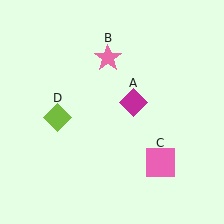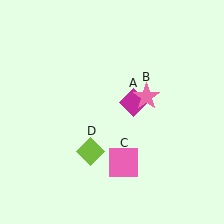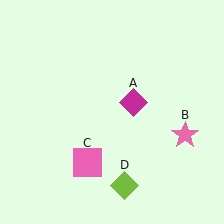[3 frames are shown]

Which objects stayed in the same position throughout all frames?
Magenta diamond (object A) remained stationary.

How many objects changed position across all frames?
3 objects changed position: pink star (object B), pink square (object C), lime diamond (object D).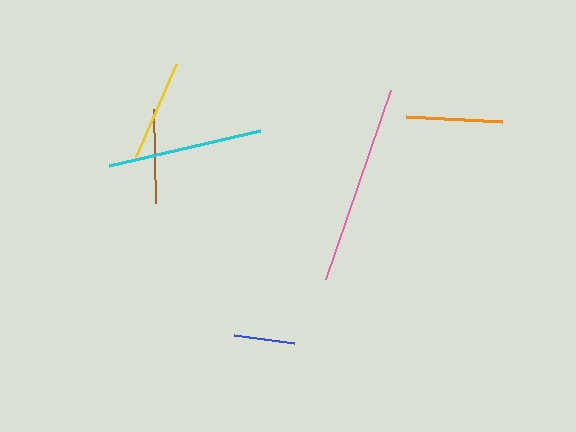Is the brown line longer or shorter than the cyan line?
The cyan line is longer than the brown line.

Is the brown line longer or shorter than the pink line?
The pink line is longer than the brown line.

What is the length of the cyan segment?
The cyan segment is approximately 155 pixels long.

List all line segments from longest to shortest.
From longest to shortest: pink, cyan, yellow, orange, brown, blue.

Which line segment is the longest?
The pink line is the longest at approximately 200 pixels.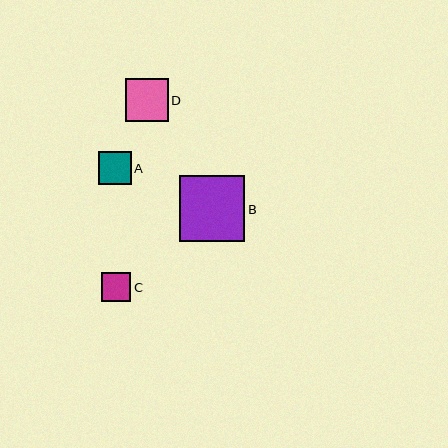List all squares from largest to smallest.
From largest to smallest: B, D, A, C.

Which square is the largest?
Square B is the largest with a size of approximately 66 pixels.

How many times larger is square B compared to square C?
Square B is approximately 2.2 times the size of square C.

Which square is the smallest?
Square C is the smallest with a size of approximately 30 pixels.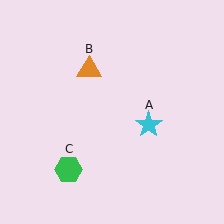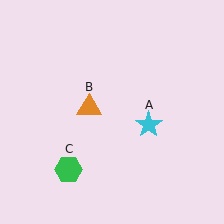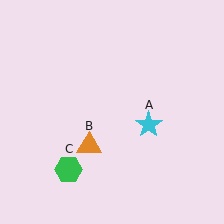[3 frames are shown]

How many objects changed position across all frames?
1 object changed position: orange triangle (object B).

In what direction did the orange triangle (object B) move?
The orange triangle (object B) moved down.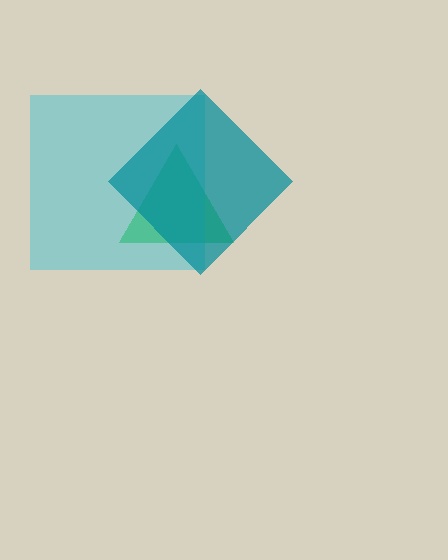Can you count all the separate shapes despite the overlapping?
Yes, there are 3 separate shapes.